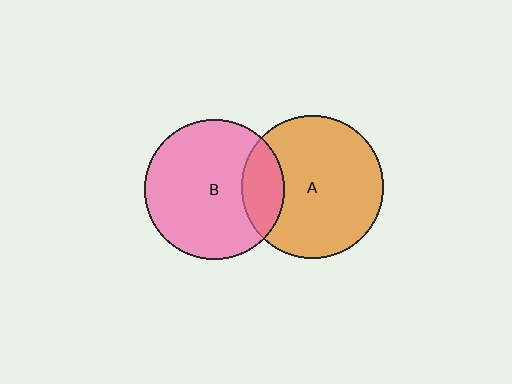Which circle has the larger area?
Circle A (orange).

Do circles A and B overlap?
Yes.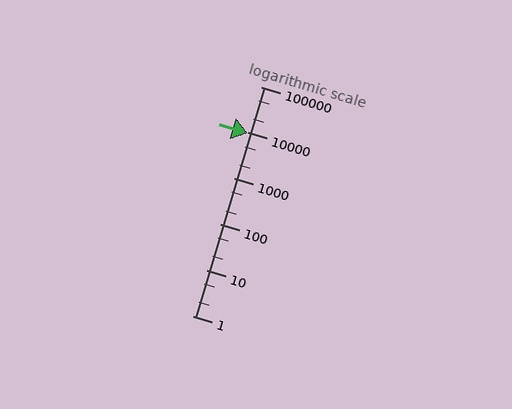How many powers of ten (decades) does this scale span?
The scale spans 5 decades, from 1 to 100000.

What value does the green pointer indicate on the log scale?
The pointer indicates approximately 9800.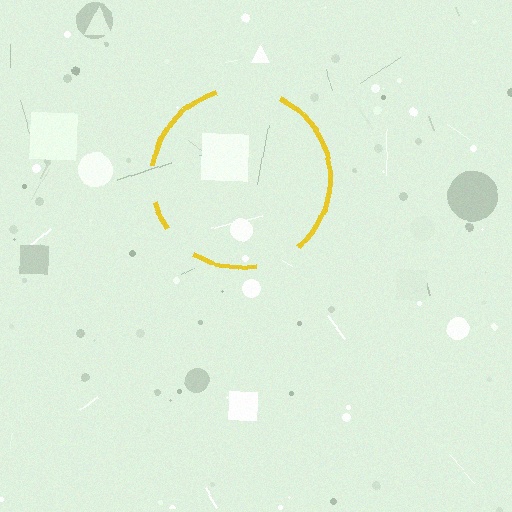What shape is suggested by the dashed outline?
The dashed outline suggests a circle.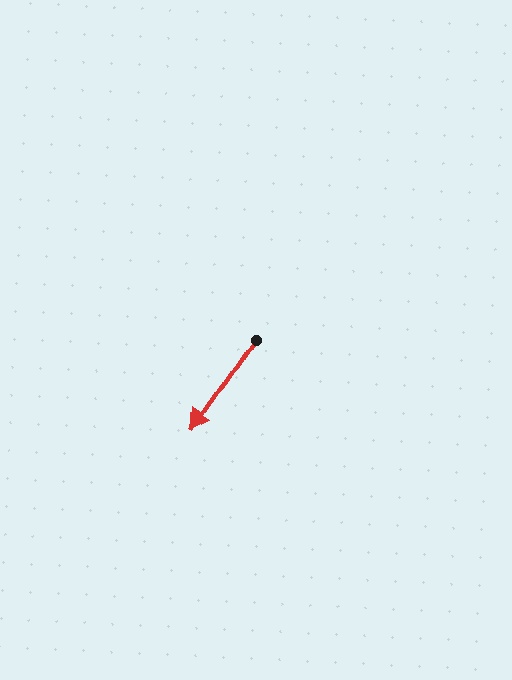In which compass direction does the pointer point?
Southwest.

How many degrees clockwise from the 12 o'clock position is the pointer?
Approximately 214 degrees.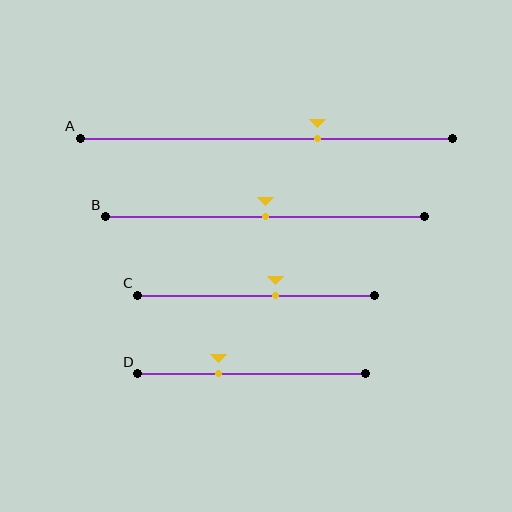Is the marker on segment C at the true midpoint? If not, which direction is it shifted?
No, the marker on segment C is shifted to the right by about 8% of the segment length.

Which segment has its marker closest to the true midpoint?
Segment B has its marker closest to the true midpoint.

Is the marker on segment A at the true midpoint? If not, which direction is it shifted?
No, the marker on segment A is shifted to the right by about 14% of the segment length.